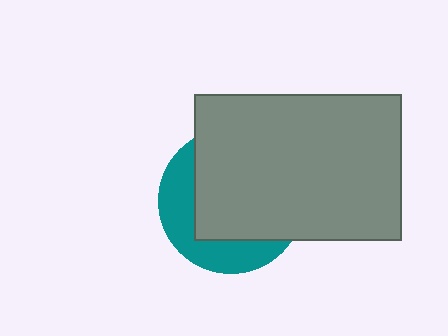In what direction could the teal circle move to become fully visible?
The teal circle could move toward the lower-left. That would shift it out from behind the gray rectangle entirely.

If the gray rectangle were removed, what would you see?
You would see the complete teal circle.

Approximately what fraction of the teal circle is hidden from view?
Roughly 66% of the teal circle is hidden behind the gray rectangle.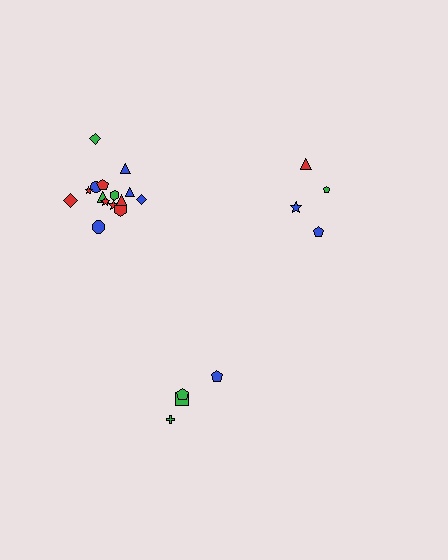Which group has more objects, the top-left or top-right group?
The top-left group.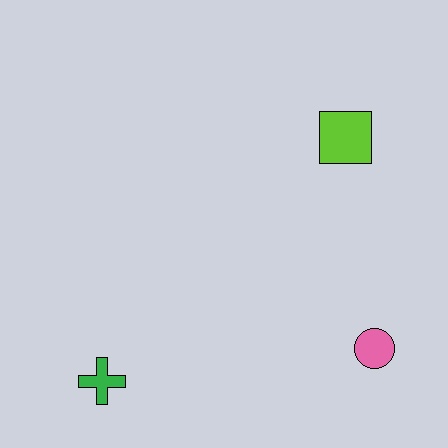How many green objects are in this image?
There is 1 green object.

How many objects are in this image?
There are 3 objects.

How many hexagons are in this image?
There are no hexagons.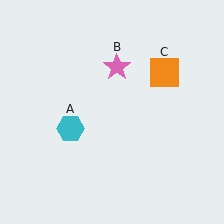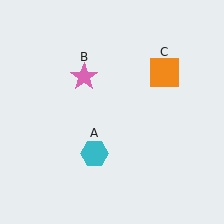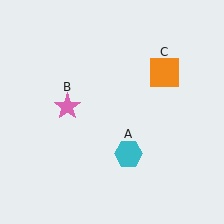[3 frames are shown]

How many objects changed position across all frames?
2 objects changed position: cyan hexagon (object A), pink star (object B).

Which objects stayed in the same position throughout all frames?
Orange square (object C) remained stationary.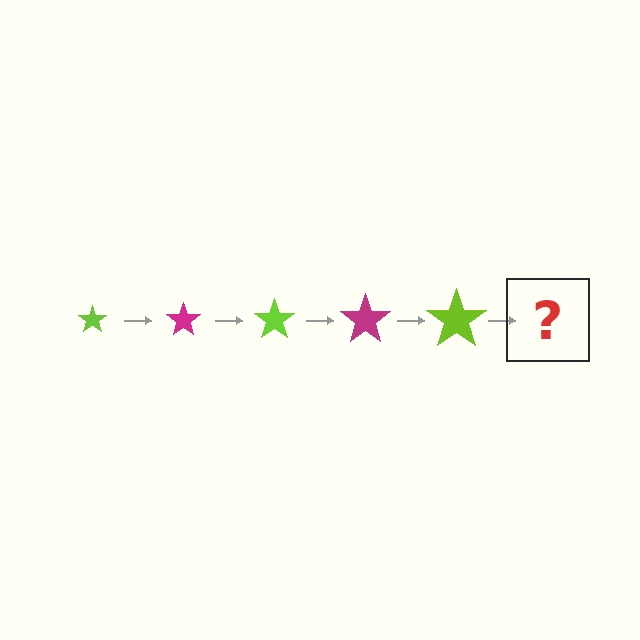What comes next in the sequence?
The next element should be a magenta star, larger than the previous one.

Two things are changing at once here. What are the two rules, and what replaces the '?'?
The two rules are that the star grows larger each step and the color cycles through lime and magenta. The '?' should be a magenta star, larger than the previous one.